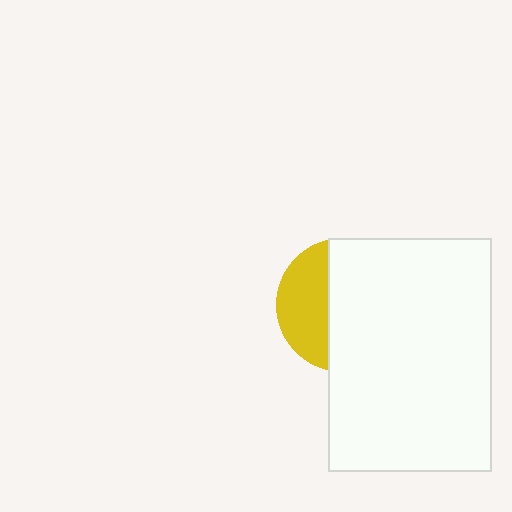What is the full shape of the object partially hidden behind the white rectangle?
The partially hidden object is a yellow circle.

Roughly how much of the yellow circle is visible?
A small part of it is visible (roughly 35%).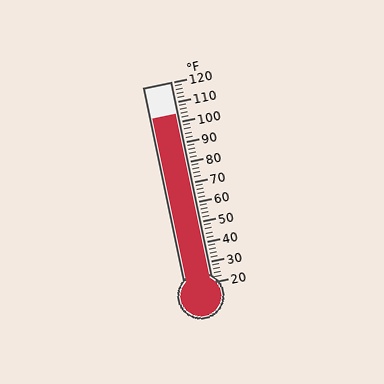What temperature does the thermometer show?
The thermometer shows approximately 104°F.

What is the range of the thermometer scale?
The thermometer scale ranges from 20°F to 120°F.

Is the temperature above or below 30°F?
The temperature is above 30°F.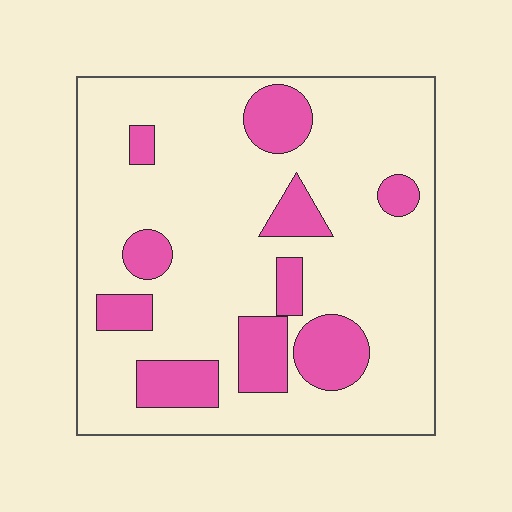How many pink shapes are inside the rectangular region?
10.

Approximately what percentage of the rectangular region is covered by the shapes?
Approximately 20%.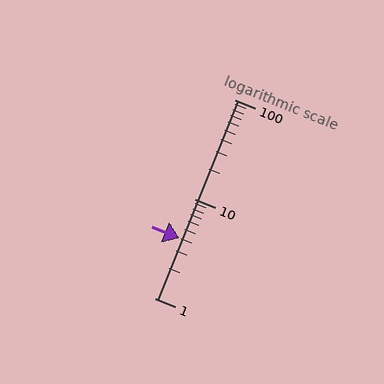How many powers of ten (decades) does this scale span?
The scale spans 2 decades, from 1 to 100.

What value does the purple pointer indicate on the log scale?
The pointer indicates approximately 4.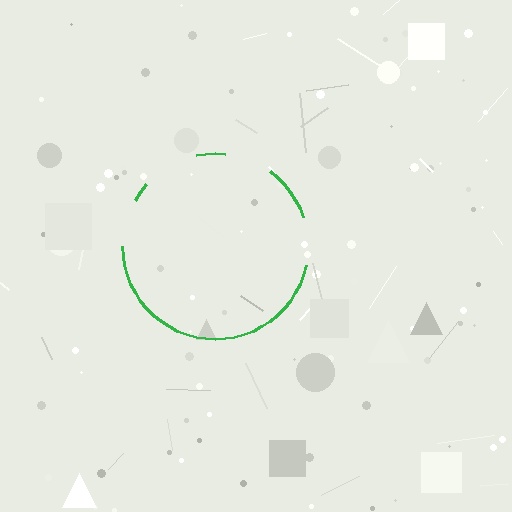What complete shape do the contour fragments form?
The contour fragments form a circle.